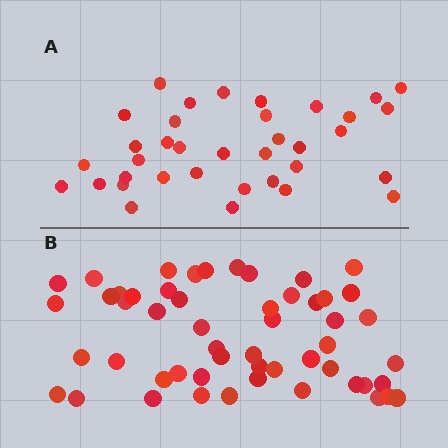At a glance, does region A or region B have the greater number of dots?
Region B (the bottom region) has more dots.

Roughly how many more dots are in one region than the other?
Region B has approximately 15 more dots than region A.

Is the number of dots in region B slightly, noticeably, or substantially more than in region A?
Region B has substantially more. The ratio is roughly 1.5 to 1.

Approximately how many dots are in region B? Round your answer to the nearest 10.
About 50 dots. (The exact count is 53, which rounds to 50.)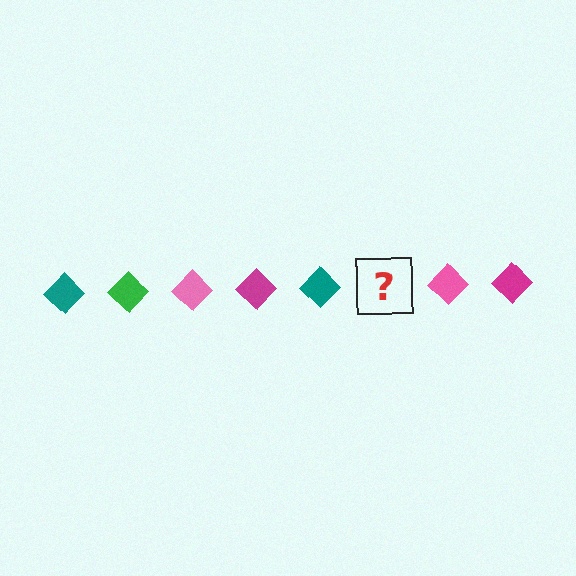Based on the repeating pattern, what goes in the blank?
The blank should be a green diamond.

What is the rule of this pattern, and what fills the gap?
The rule is that the pattern cycles through teal, green, pink, magenta diamonds. The gap should be filled with a green diamond.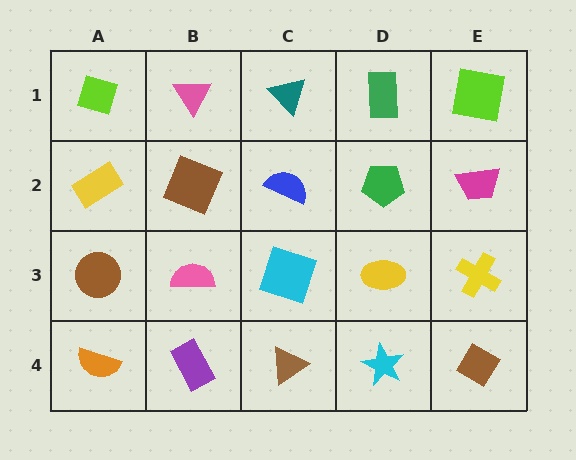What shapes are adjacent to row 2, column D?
A green rectangle (row 1, column D), a yellow ellipse (row 3, column D), a blue semicircle (row 2, column C), a magenta trapezoid (row 2, column E).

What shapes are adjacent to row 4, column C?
A cyan square (row 3, column C), a purple rectangle (row 4, column B), a cyan star (row 4, column D).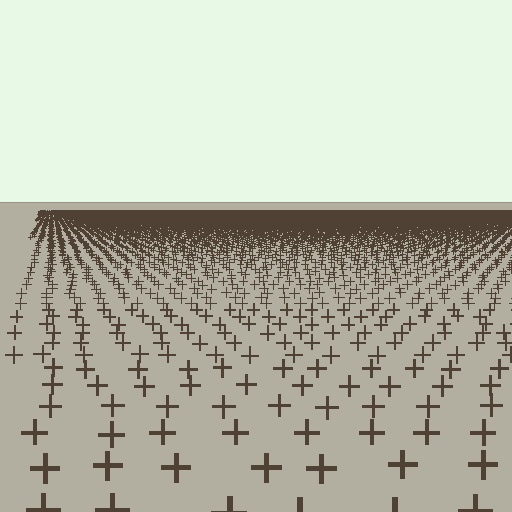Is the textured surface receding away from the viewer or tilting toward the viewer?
The surface is receding away from the viewer. Texture elements get smaller and denser toward the top.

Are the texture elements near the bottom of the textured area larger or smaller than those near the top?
Larger. Near the bottom, elements are closer to the viewer and appear at a bigger on-screen size.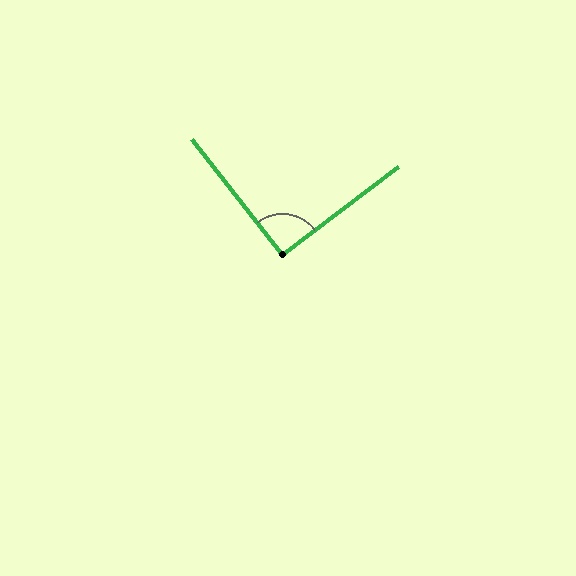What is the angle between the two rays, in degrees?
Approximately 91 degrees.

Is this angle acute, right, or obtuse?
It is approximately a right angle.